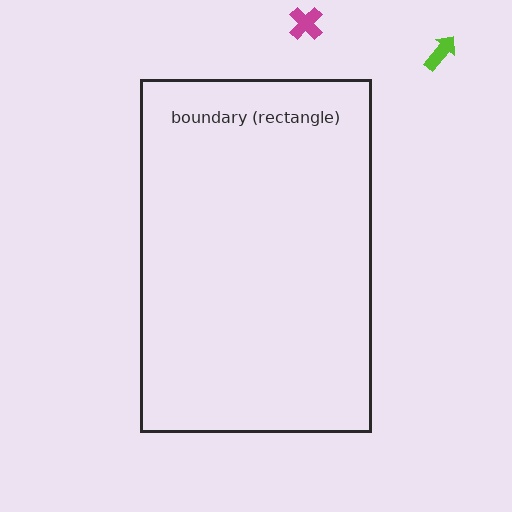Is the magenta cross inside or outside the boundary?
Outside.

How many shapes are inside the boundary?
0 inside, 2 outside.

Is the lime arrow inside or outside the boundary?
Outside.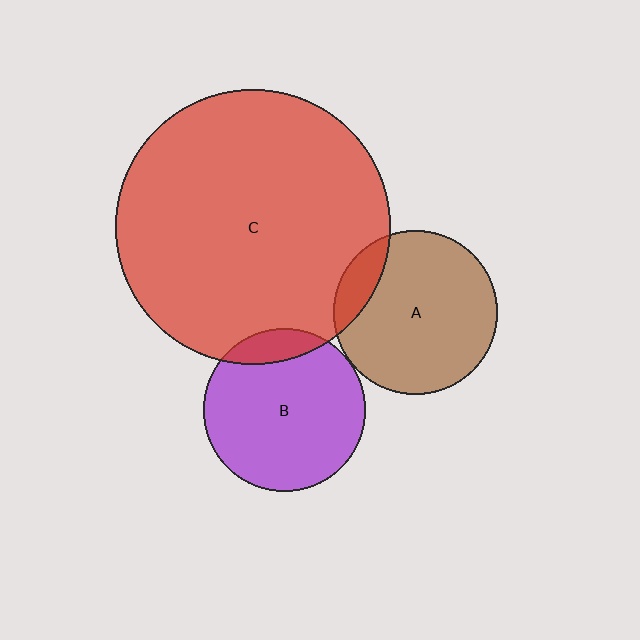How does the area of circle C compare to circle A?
Approximately 2.8 times.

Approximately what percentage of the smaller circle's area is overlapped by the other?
Approximately 15%.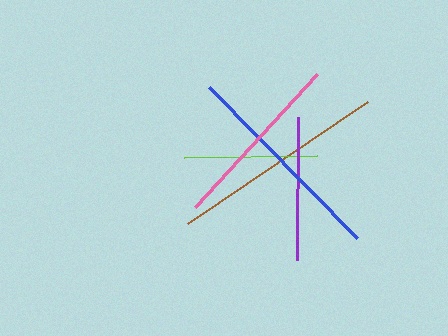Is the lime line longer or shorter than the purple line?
The purple line is longer than the lime line.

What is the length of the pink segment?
The pink segment is approximately 181 pixels long.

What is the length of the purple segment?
The purple segment is approximately 143 pixels long.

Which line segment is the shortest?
The lime line is the shortest at approximately 133 pixels.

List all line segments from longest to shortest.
From longest to shortest: brown, blue, pink, purple, lime.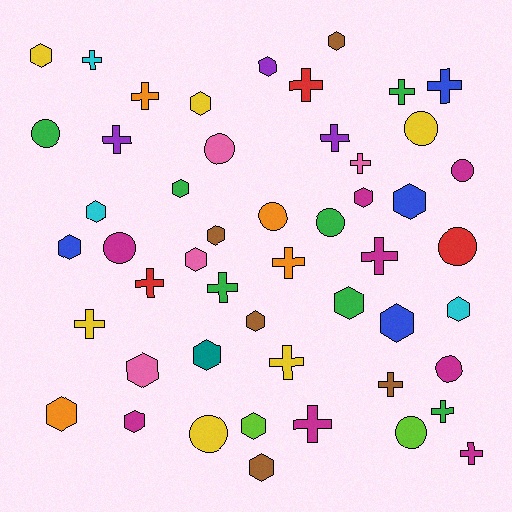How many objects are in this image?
There are 50 objects.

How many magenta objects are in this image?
There are 8 magenta objects.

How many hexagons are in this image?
There are 21 hexagons.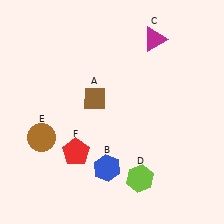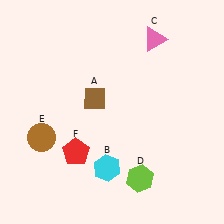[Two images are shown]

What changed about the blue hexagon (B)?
In Image 1, B is blue. In Image 2, it changed to cyan.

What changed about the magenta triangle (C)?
In Image 1, C is magenta. In Image 2, it changed to pink.